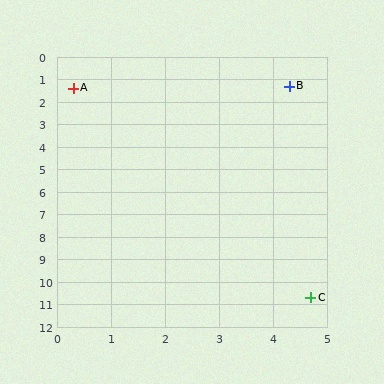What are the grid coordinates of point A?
Point A is at approximately (0.3, 1.4).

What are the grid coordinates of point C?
Point C is at approximately (4.7, 10.7).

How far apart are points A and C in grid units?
Points A and C are about 10.3 grid units apart.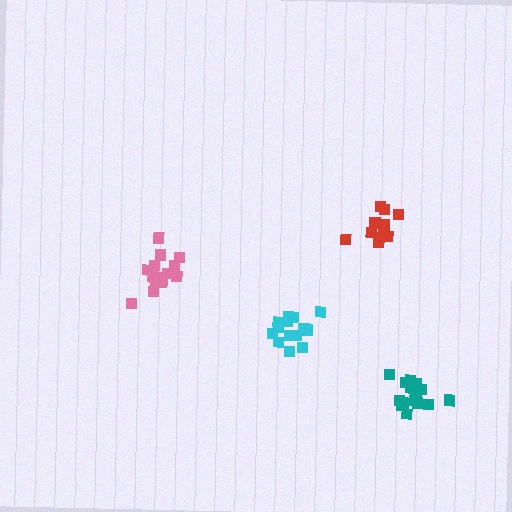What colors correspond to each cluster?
The clusters are colored: pink, teal, red, cyan.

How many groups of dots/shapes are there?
There are 4 groups.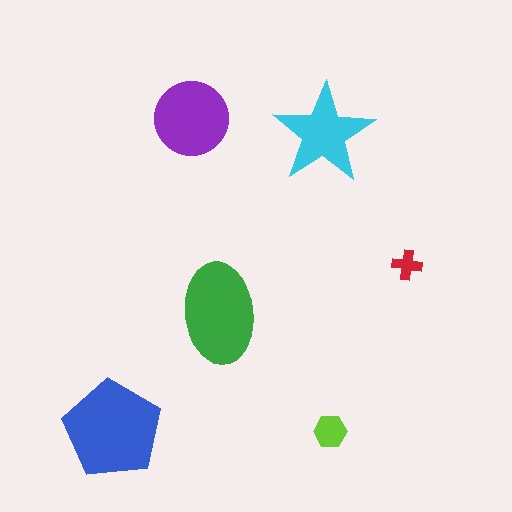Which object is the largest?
The blue pentagon.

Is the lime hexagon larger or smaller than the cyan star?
Smaller.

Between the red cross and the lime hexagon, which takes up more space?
The lime hexagon.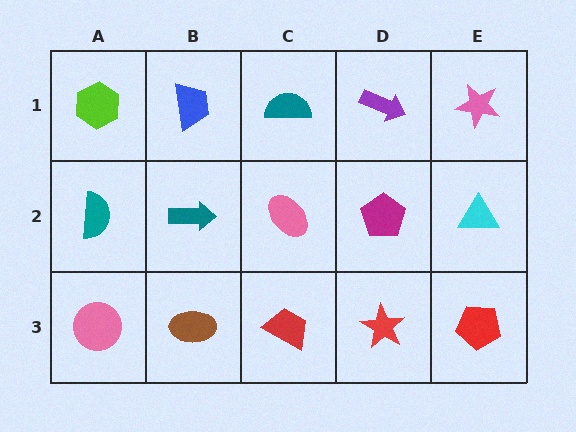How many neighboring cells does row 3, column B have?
3.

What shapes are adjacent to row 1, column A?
A teal semicircle (row 2, column A), a blue trapezoid (row 1, column B).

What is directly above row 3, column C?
A pink ellipse.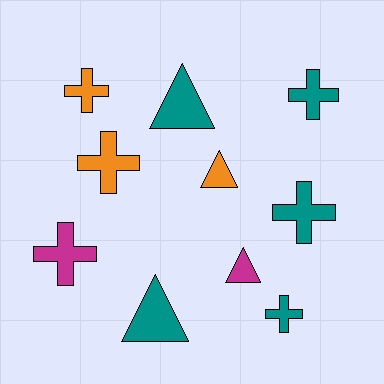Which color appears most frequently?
Teal, with 5 objects.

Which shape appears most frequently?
Cross, with 6 objects.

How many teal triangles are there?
There are 2 teal triangles.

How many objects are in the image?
There are 10 objects.